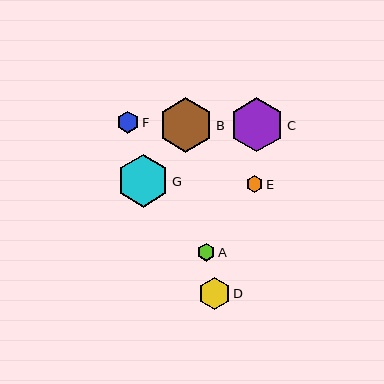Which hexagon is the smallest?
Hexagon E is the smallest with a size of approximately 17 pixels.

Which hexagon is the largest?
Hexagon B is the largest with a size of approximately 55 pixels.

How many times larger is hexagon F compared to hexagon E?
Hexagon F is approximately 1.3 times the size of hexagon E.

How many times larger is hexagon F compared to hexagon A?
Hexagon F is approximately 1.2 times the size of hexagon A.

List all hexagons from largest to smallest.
From largest to smallest: B, C, G, D, F, A, E.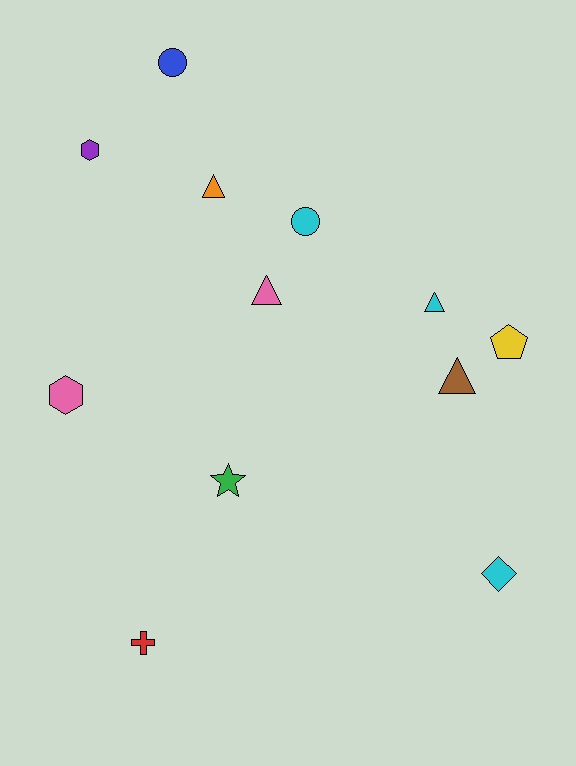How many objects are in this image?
There are 12 objects.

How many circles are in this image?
There are 2 circles.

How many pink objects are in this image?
There are 2 pink objects.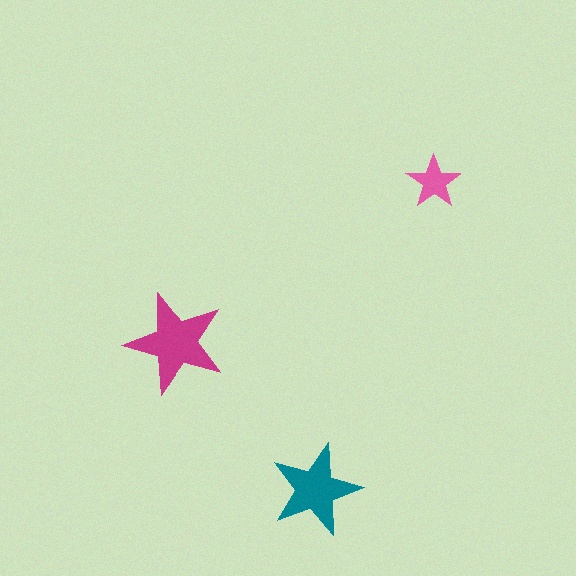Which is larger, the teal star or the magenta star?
The magenta one.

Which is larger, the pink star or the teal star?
The teal one.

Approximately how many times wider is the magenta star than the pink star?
About 2 times wider.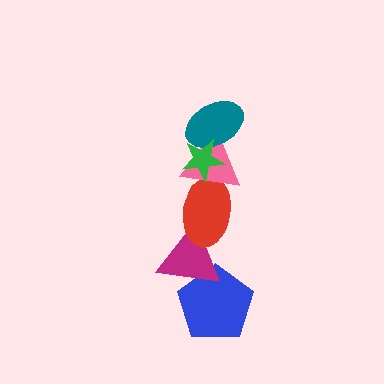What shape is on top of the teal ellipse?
The green star is on top of the teal ellipse.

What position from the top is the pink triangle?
The pink triangle is 3rd from the top.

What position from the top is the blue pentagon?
The blue pentagon is 6th from the top.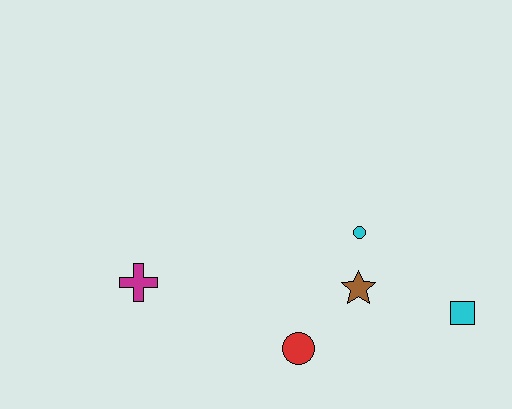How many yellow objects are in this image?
There are no yellow objects.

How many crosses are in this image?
There is 1 cross.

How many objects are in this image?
There are 5 objects.